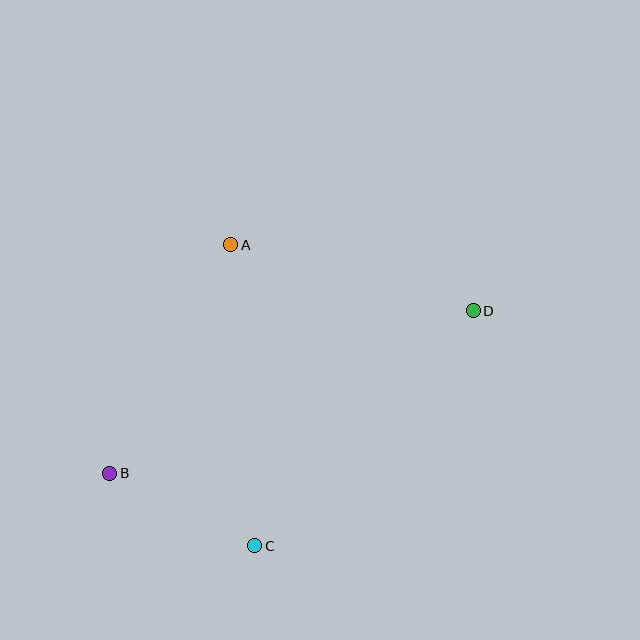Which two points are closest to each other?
Points B and C are closest to each other.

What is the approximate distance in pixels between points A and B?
The distance between A and B is approximately 258 pixels.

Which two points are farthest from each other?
Points B and D are farthest from each other.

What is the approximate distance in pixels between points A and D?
The distance between A and D is approximately 252 pixels.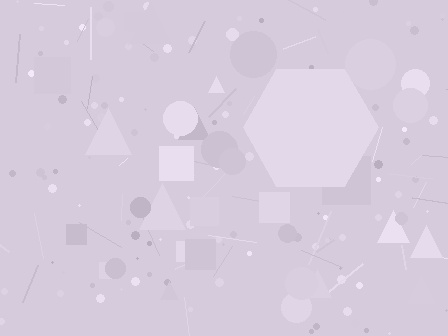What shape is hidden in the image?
A hexagon is hidden in the image.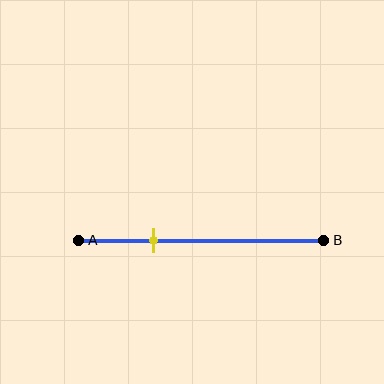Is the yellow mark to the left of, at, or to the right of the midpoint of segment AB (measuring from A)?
The yellow mark is to the left of the midpoint of segment AB.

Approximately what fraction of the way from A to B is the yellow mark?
The yellow mark is approximately 30% of the way from A to B.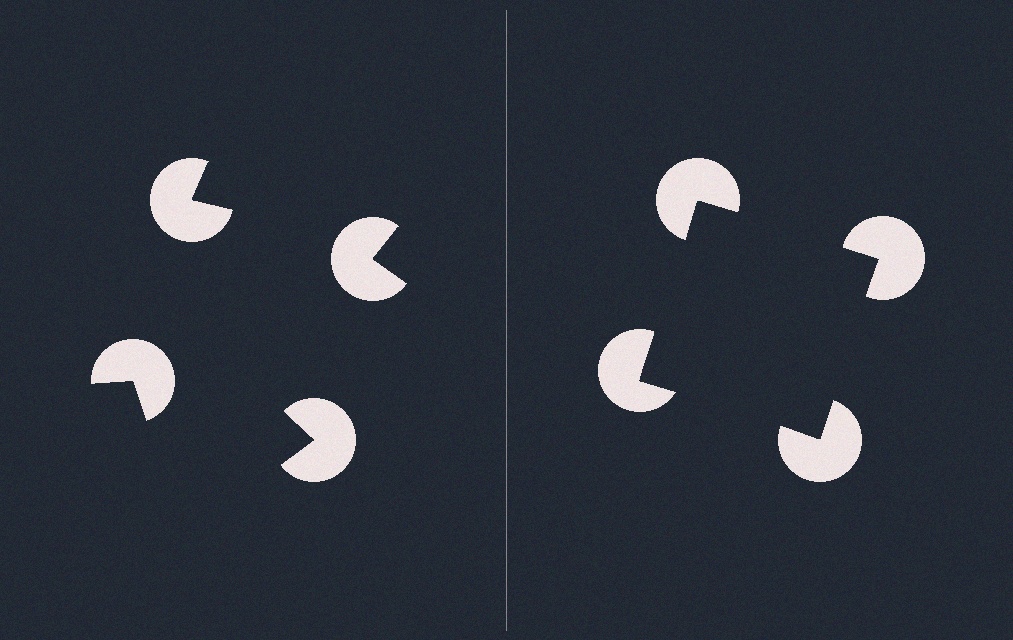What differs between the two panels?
The pac-man discs are positioned identically on both sides; only the wedge orientations differ. On the right they align to a square; on the left they are misaligned.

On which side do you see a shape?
An illusory square appears on the right side. On the left side the wedge cuts are rotated, so no coherent shape forms.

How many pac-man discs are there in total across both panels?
8 — 4 on each side.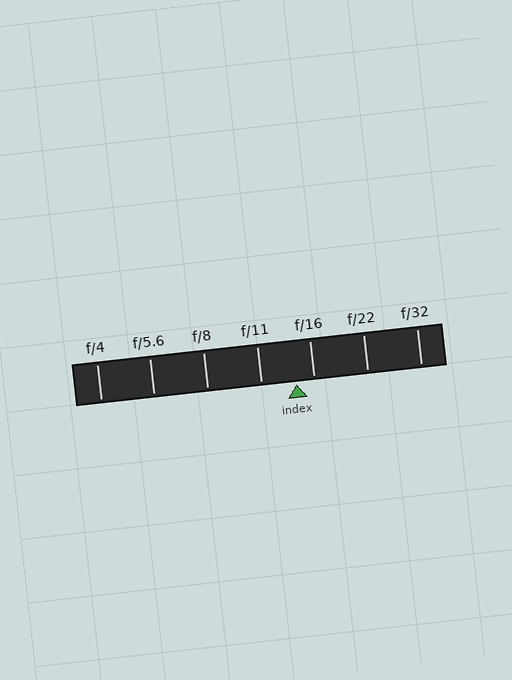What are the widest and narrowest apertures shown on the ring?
The widest aperture shown is f/4 and the narrowest is f/32.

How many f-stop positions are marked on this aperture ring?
There are 7 f-stop positions marked.